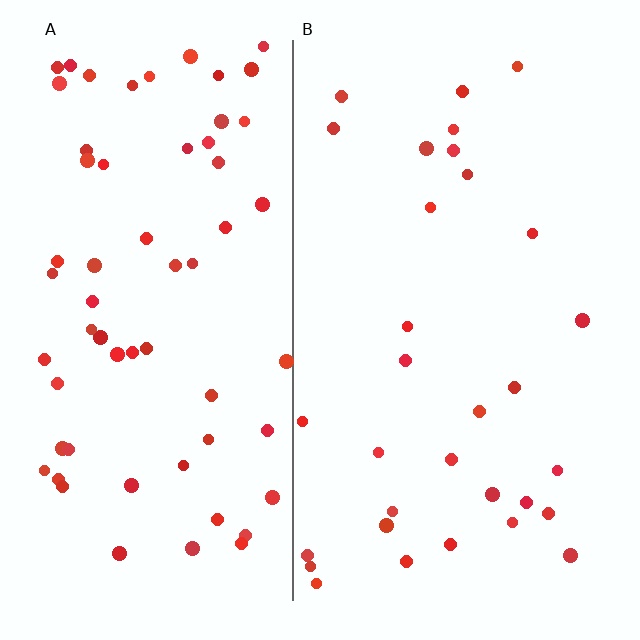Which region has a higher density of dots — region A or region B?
A (the left).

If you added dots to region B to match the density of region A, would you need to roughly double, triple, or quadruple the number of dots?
Approximately double.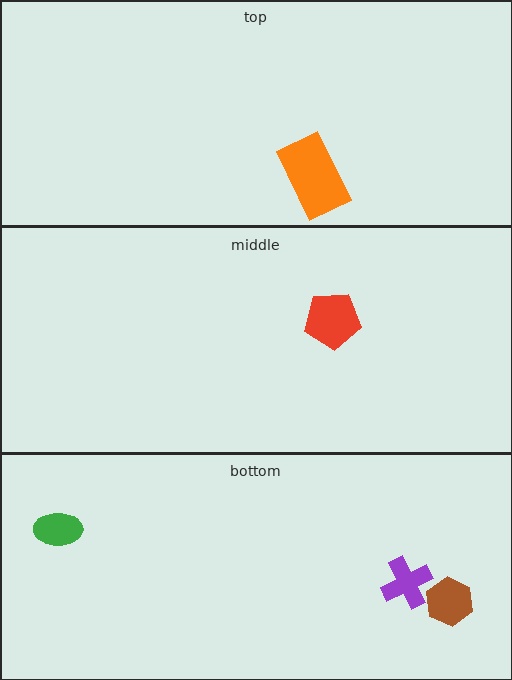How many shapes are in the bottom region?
3.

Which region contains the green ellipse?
The bottom region.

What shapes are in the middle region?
The red pentagon.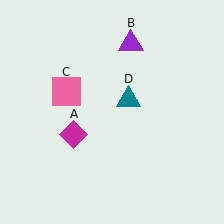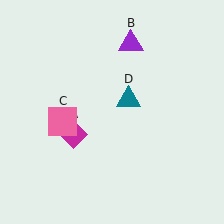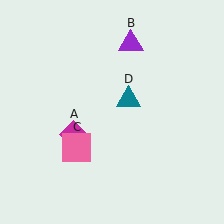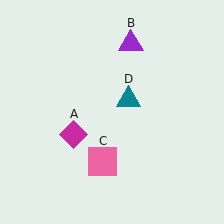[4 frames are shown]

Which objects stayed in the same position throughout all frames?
Magenta diamond (object A) and purple triangle (object B) and teal triangle (object D) remained stationary.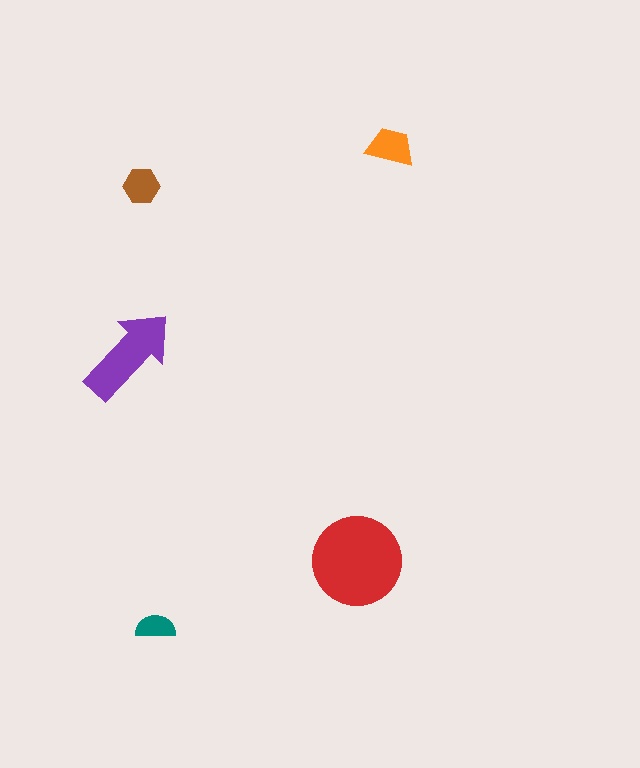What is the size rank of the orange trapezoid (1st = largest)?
3rd.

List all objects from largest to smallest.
The red circle, the purple arrow, the orange trapezoid, the brown hexagon, the teal semicircle.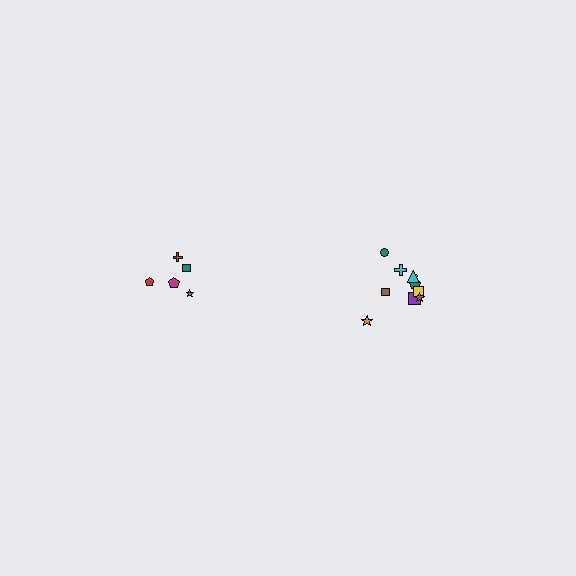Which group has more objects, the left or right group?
The right group.